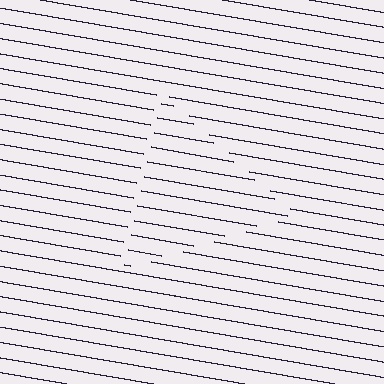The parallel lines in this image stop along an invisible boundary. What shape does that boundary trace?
An illusory triangle. The interior of the shape contains the same grating, shifted by half a period — the contour is defined by the phase discontinuity where line-ends from the inner and outer gratings abut.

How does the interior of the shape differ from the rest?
The interior of the shape contains the same grating, shifted by half a period — the contour is defined by the phase discontinuity where line-ends from the inner and outer gratings abut.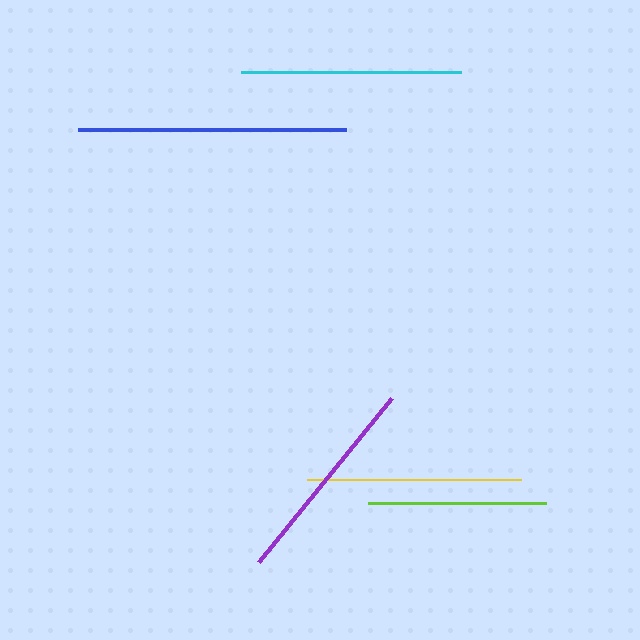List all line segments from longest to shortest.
From longest to shortest: blue, cyan, yellow, purple, lime.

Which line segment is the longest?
The blue line is the longest at approximately 268 pixels.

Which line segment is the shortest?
The lime line is the shortest at approximately 178 pixels.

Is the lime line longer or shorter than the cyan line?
The cyan line is longer than the lime line.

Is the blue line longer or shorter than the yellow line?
The blue line is longer than the yellow line.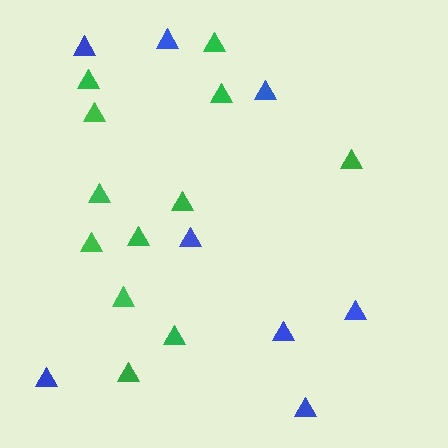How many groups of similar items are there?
There are 2 groups: one group of blue triangles (8) and one group of green triangles (12).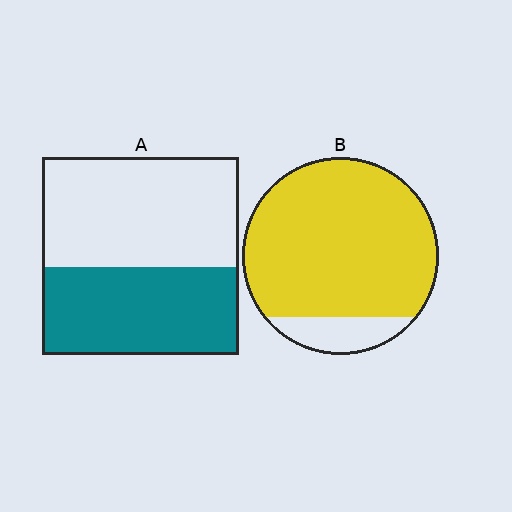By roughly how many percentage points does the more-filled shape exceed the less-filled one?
By roughly 40 percentage points (B over A).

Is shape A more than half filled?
No.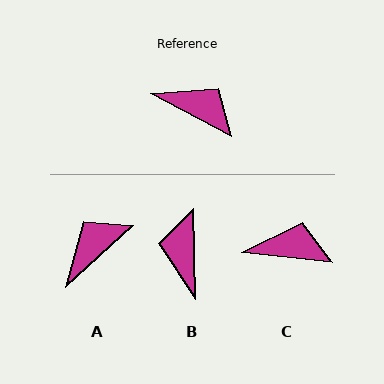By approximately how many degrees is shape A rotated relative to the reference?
Approximately 71 degrees counter-clockwise.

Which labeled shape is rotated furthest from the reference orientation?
B, about 119 degrees away.